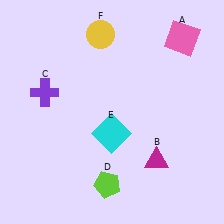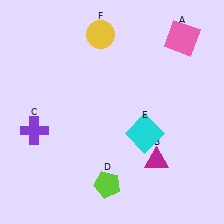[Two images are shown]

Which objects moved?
The objects that moved are: the purple cross (C), the cyan square (E).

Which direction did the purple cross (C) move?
The purple cross (C) moved down.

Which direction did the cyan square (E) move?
The cyan square (E) moved right.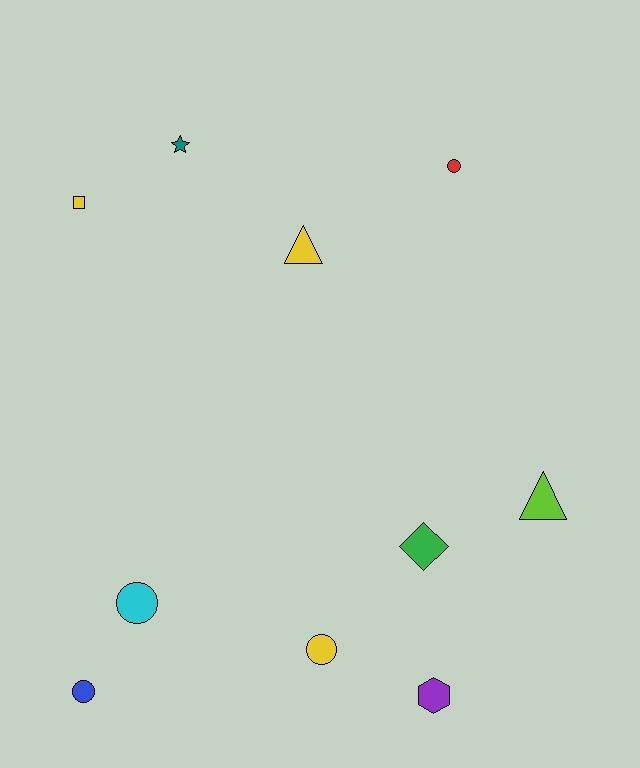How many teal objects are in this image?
There is 1 teal object.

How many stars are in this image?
There is 1 star.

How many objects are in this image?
There are 10 objects.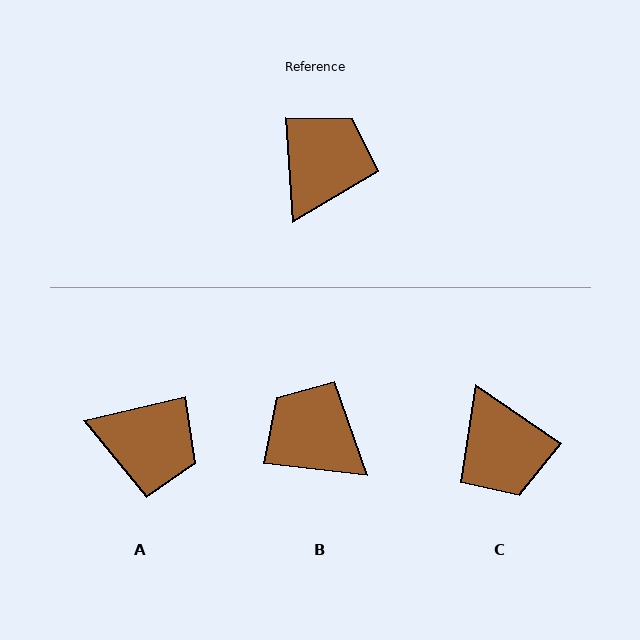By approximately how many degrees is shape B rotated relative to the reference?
Approximately 79 degrees counter-clockwise.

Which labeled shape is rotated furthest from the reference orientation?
C, about 128 degrees away.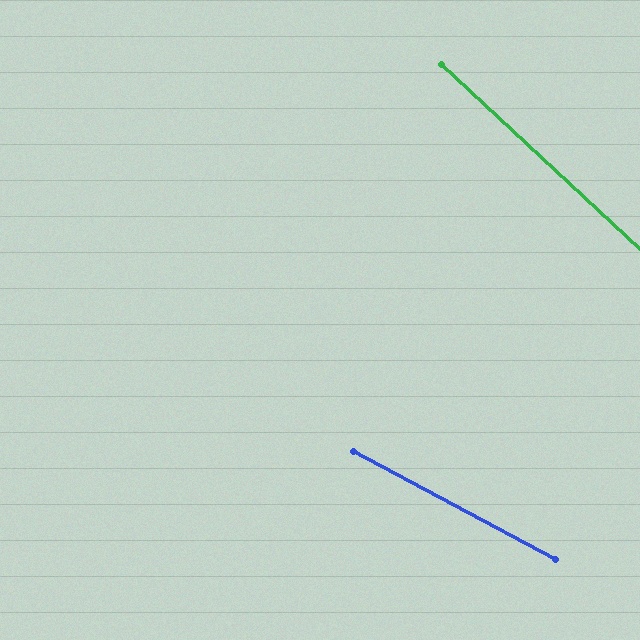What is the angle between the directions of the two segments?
Approximately 15 degrees.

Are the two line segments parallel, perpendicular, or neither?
Neither parallel nor perpendicular — they differ by about 15°.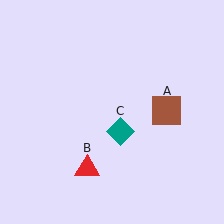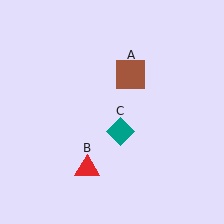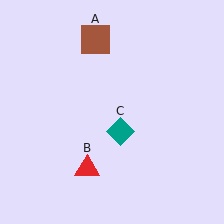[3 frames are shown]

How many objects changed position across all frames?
1 object changed position: brown square (object A).